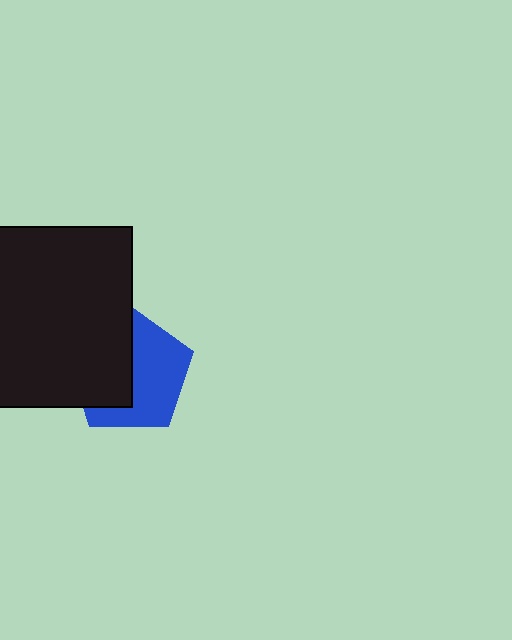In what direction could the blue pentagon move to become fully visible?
The blue pentagon could move right. That would shift it out from behind the black rectangle entirely.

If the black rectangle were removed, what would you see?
You would see the complete blue pentagon.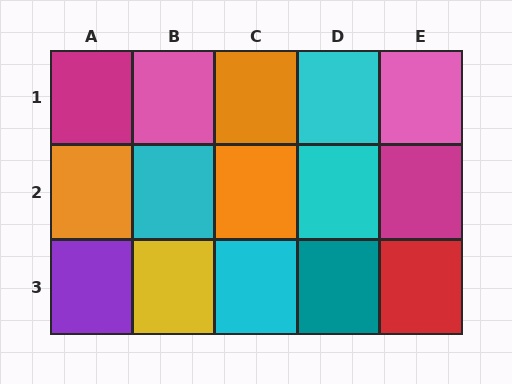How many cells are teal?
1 cell is teal.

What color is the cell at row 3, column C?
Cyan.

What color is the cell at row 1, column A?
Magenta.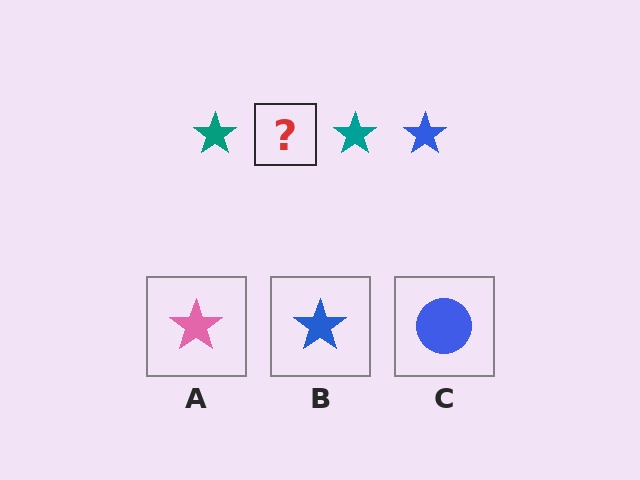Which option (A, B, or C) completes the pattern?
B.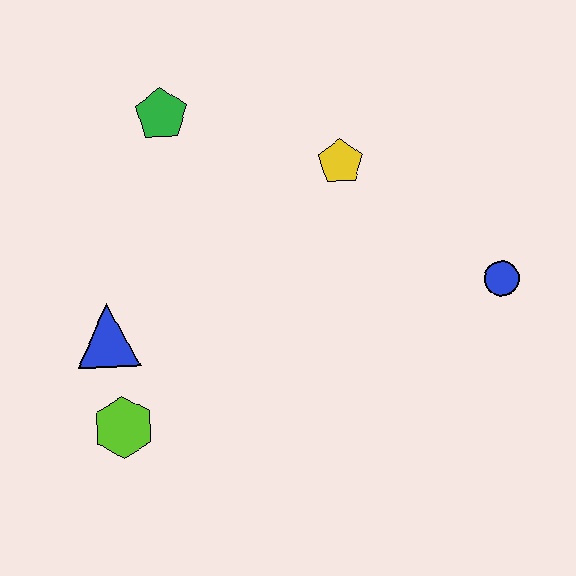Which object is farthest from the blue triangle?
The blue circle is farthest from the blue triangle.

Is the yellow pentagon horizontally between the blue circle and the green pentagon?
Yes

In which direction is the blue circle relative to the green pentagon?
The blue circle is to the right of the green pentagon.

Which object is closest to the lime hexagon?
The blue triangle is closest to the lime hexagon.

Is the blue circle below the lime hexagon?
No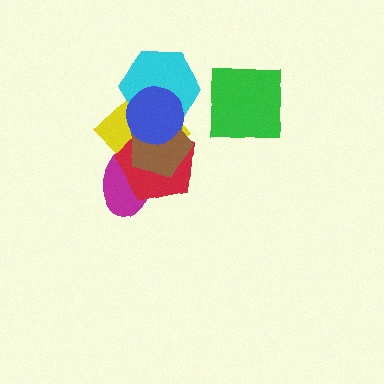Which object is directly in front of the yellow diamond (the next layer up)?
The red pentagon is directly in front of the yellow diamond.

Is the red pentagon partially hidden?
Yes, it is partially covered by another shape.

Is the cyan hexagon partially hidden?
Yes, it is partially covered by another shape.